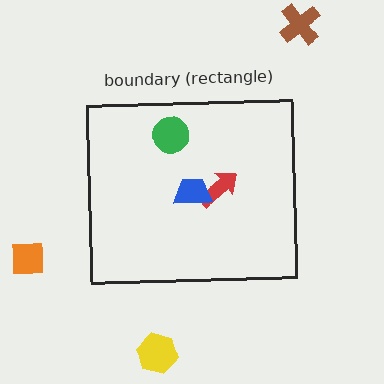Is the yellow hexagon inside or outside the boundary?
Outside.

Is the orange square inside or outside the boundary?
Outside.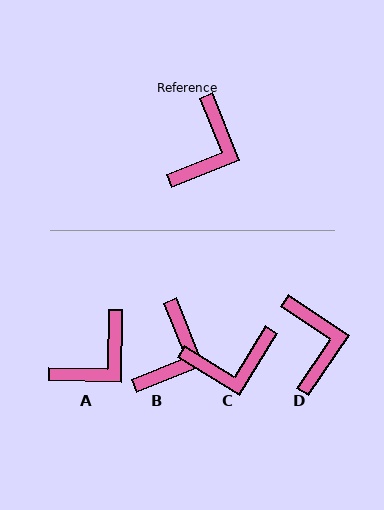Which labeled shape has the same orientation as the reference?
B.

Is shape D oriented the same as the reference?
No, it is off by about 34 degrees.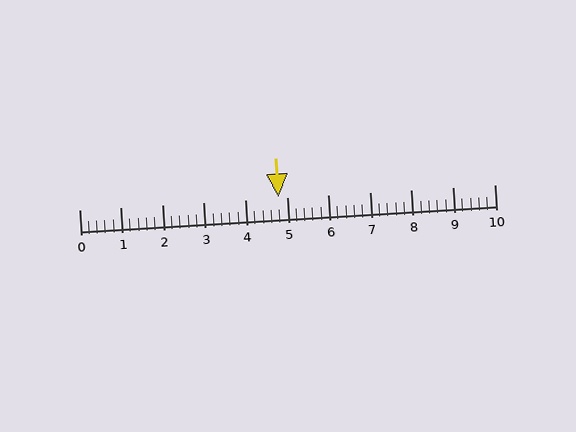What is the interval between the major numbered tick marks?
The major tick marks are spaced 1 units apart.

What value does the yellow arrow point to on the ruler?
The yellow arrow points to approximately 4.8.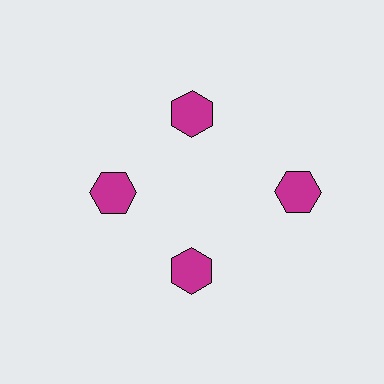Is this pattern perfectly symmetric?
No. The 4 magenta hexagons are arranged in a ring, but one element near the 3 o'clock position is pushed outward from the center, breaking the 4-fold rotational symmetry.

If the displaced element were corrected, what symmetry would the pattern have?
It would have 4-fold rotational symmetry — the pattern would map onto itself every 90 degrees.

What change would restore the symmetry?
The symmetry would be restored by moving it inward, back onto the ring so that all 4 hexagons sit at equal angles and equal distance from the center.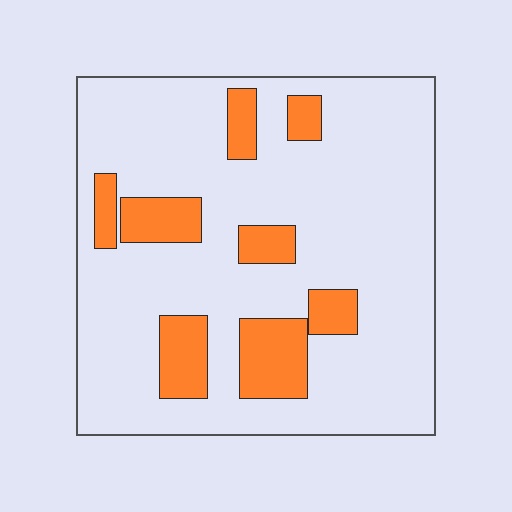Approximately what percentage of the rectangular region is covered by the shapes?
Approximately 20%.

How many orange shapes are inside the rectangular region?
8.